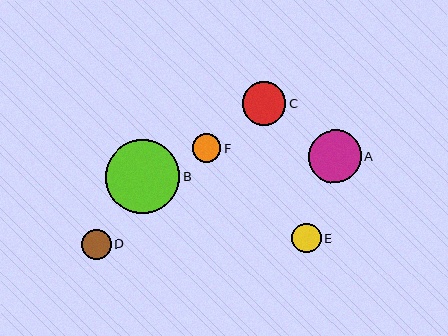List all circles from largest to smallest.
From largest to smallest: B, A, C, D, E, F.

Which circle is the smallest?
Circle F is the smallest with a size of approximately 29 pixels.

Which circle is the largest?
Circle B is the largest with a size of approximately 74 pixels.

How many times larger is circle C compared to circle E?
Circle C is approximately 1.5 times the size of circle E.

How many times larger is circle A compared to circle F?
Circle A is approximately 1.8 times the size of circle F.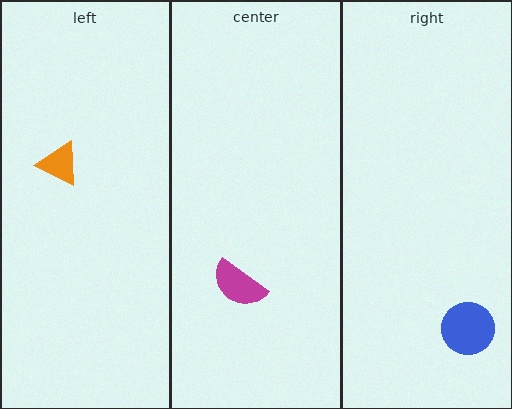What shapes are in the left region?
The orange triangle.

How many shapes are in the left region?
1.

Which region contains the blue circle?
The right region.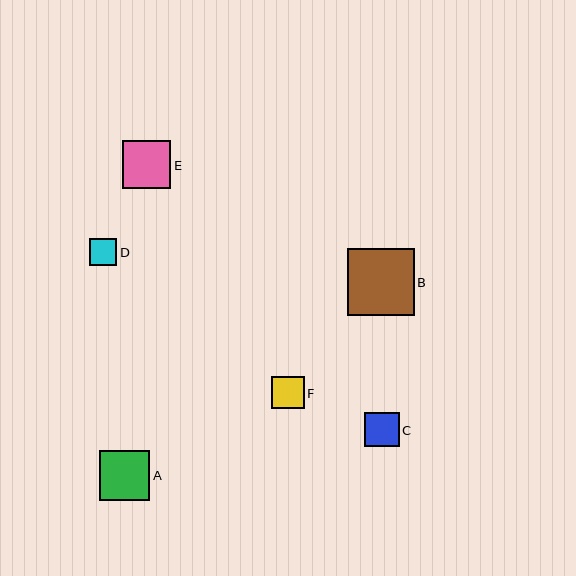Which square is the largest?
Square B is the largest with a size of approximately 67 pixels.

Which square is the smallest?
Square D is the smallest with a size of approximately 27 pixels.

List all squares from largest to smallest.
From largest to smallest: B, A, E, C, F, D.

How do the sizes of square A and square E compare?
Square A and square E are approximately the same size.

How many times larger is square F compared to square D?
Square F is approximately 1.2 times the size of square D.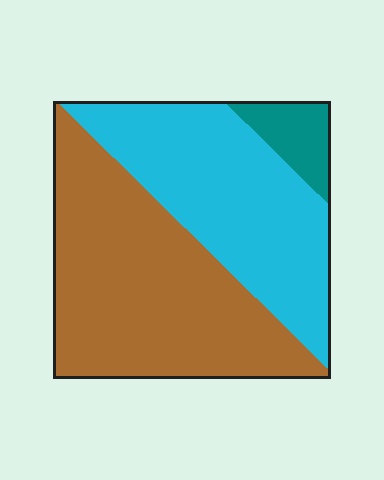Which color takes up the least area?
Teal, at roughly 5%.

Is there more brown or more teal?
Brown.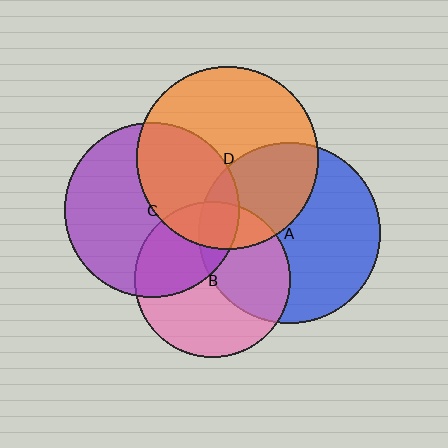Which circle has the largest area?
Circle D (orange).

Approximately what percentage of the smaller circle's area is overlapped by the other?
Approximately 40%.